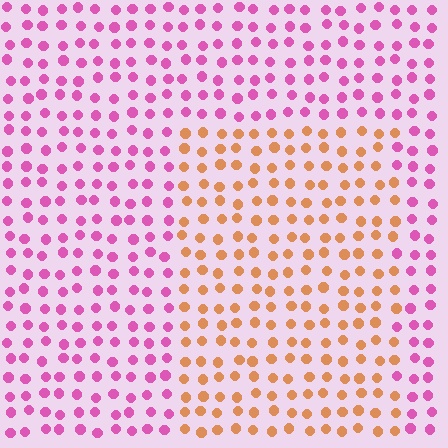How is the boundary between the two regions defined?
The boundary is defined purely by a slight shift in hue (about 67 degrees). Spacing, size, and orientation are identical on both sides.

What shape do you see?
I see a rectangle.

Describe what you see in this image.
The image is filled with small pink elements in a uniform arrangement. A rectangle-shaped region is visible where the elements are tinted to a slightly different hue, forming a subtle color boundary.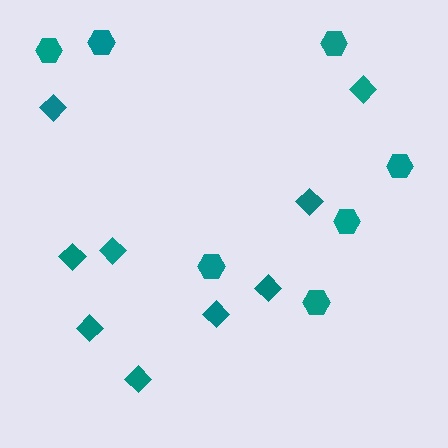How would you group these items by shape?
There are 2 groups: one group of hexagons (7) and one group of diamonds (9).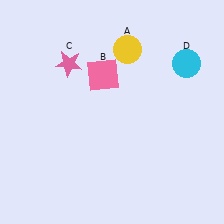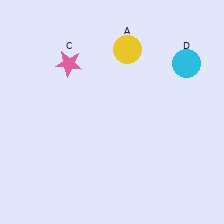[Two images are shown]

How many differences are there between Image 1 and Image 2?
There is 1 difference between the two images.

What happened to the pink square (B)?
The pink square (B) was removed in Image 2. It was in the top-left area of Image 1.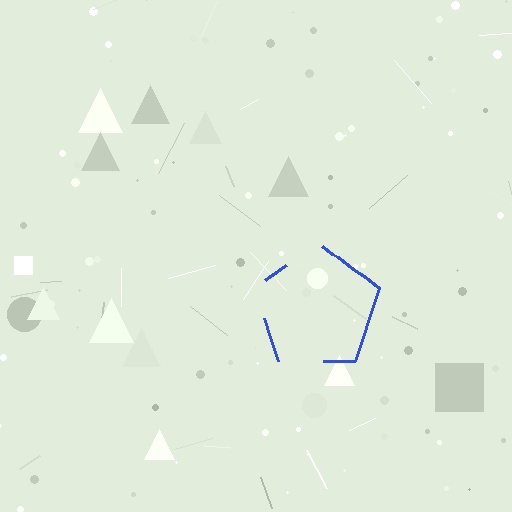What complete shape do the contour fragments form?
The contour fragments form a pentagon.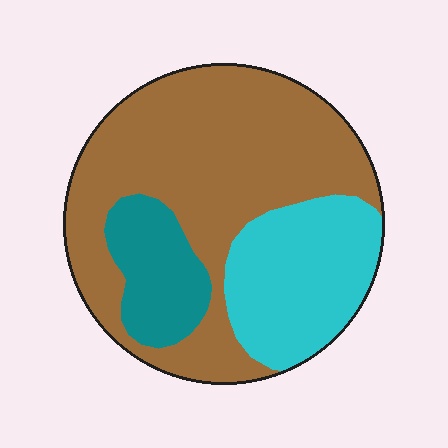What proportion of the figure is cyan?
Cyan takes up about one quarter (1/4) of the figure.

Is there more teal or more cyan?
Cyan.